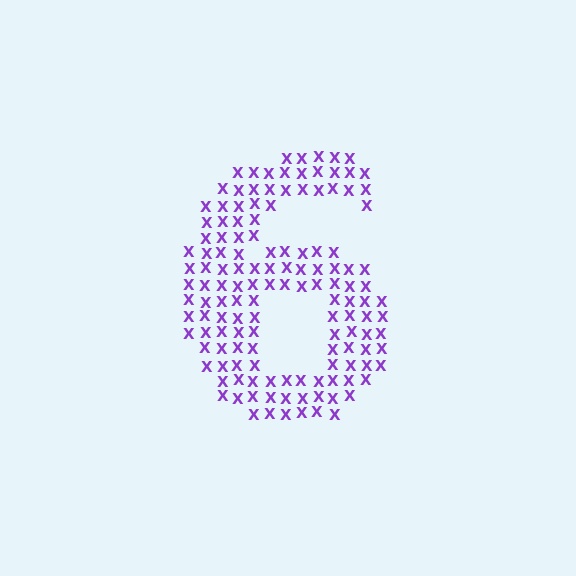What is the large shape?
The large shape is the digit 6.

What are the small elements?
The small elements are letter X's.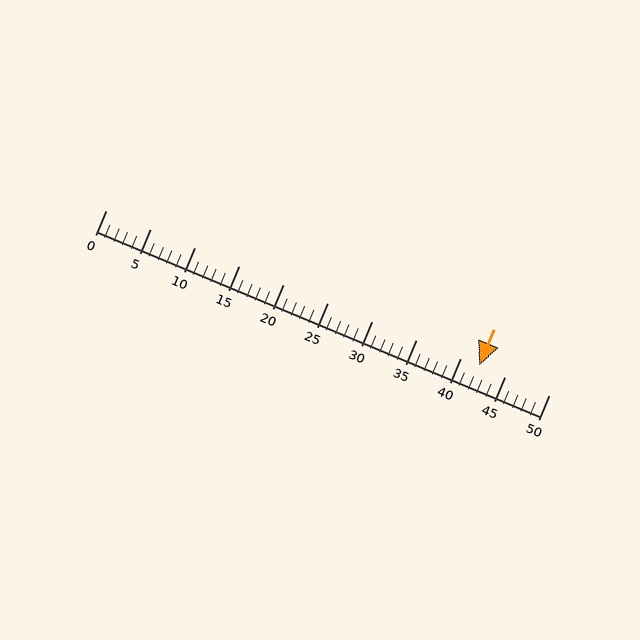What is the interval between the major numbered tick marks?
The major tick marks are spaced 5 units apart.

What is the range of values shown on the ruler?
The ruler shows values from 0 to 50.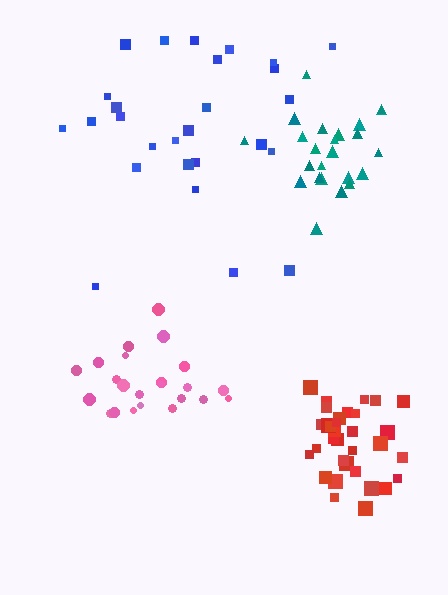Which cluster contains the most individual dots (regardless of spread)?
Red (33).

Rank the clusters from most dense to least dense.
red, teal, pink, blue.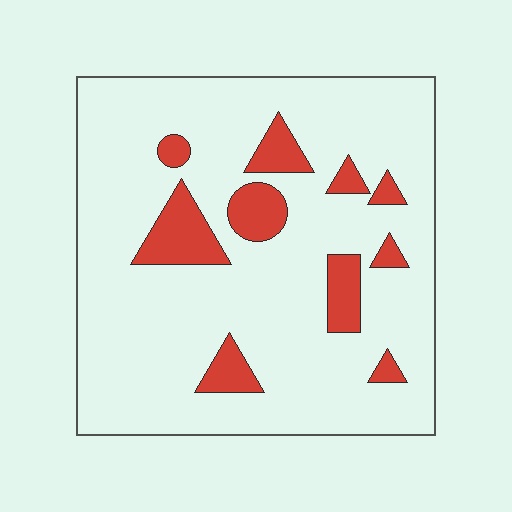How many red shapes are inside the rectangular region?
10.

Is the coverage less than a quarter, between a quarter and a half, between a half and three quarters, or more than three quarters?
Less than a quarter.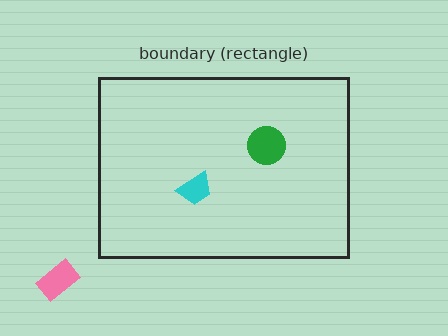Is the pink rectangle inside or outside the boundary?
Outside.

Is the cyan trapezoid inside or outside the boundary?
Inside.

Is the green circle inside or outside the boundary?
Inside.